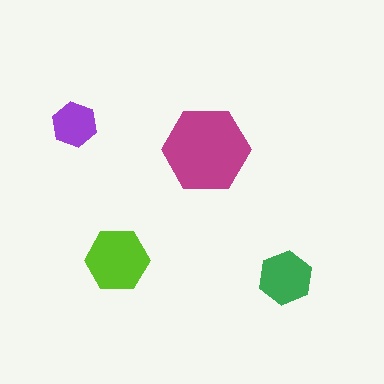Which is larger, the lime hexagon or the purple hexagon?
The lime one.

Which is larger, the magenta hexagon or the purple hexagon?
The magenta one.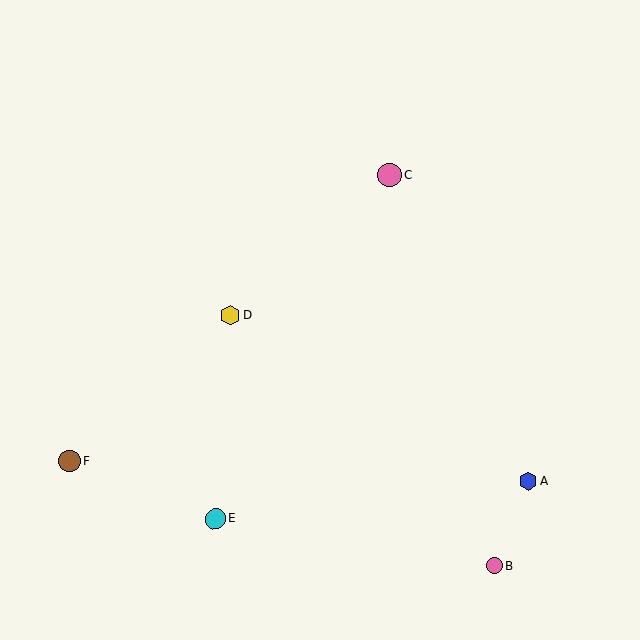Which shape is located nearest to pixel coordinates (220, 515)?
The cyan circle (labeled E) at (215, 519) is nearest to that location.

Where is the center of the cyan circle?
The center of the cyan circle is at (215, 519).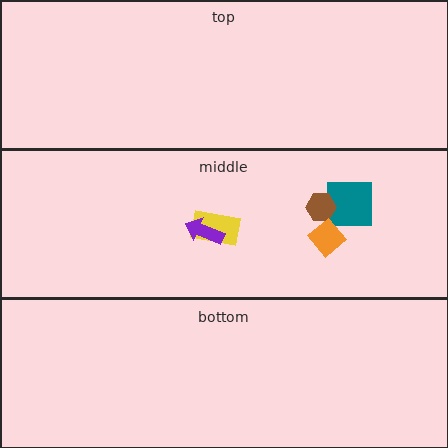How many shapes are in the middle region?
5.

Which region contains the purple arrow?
The middle region.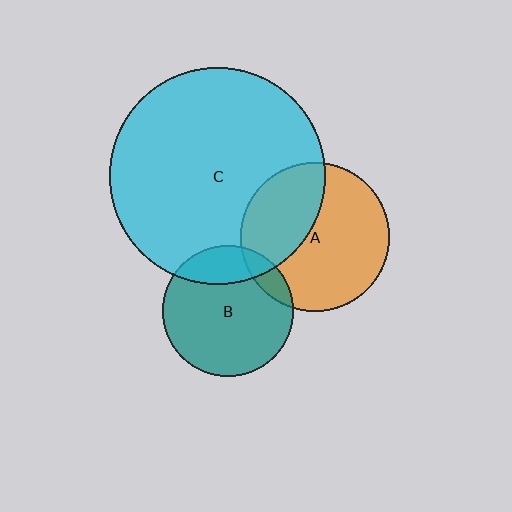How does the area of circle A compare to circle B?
Approximately 1.3 times.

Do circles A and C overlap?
Yes.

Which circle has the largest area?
Circle C (cyan).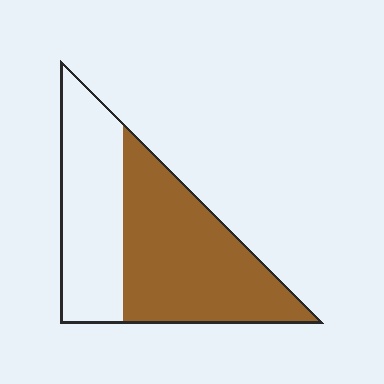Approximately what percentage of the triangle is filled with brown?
Approximately 60%.